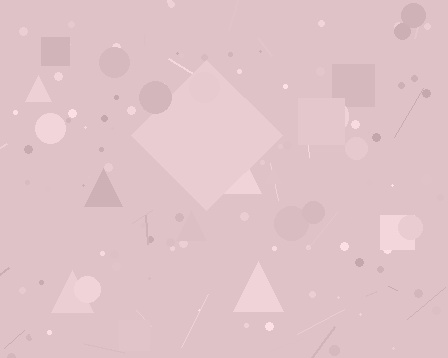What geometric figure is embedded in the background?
A diamond is embedded in the background.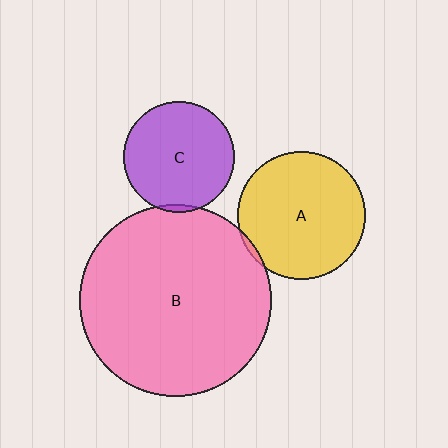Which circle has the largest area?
Circle B (pink).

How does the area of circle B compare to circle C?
Approximately 3.0 times.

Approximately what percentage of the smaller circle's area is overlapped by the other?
Approximately 5%.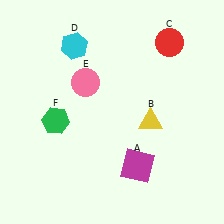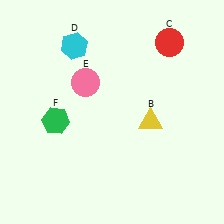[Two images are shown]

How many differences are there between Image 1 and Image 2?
There is 1 difference between the two images.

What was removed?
The magenta square (A) was removed in Image 2.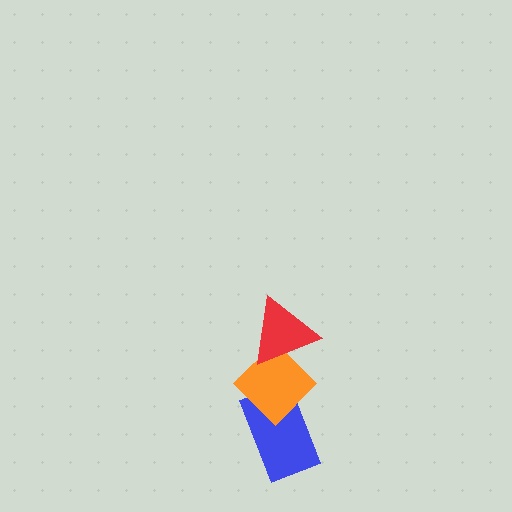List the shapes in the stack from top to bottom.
From top to bottom: the red triangle, the orange diamond, the blue rectangle.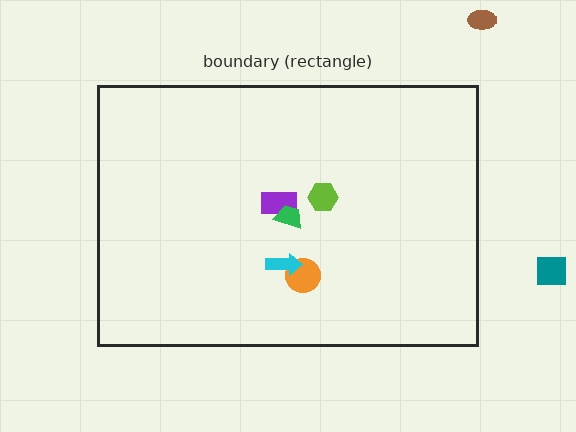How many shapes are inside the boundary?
5 inside, 2 outside.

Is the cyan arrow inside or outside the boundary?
Inside.